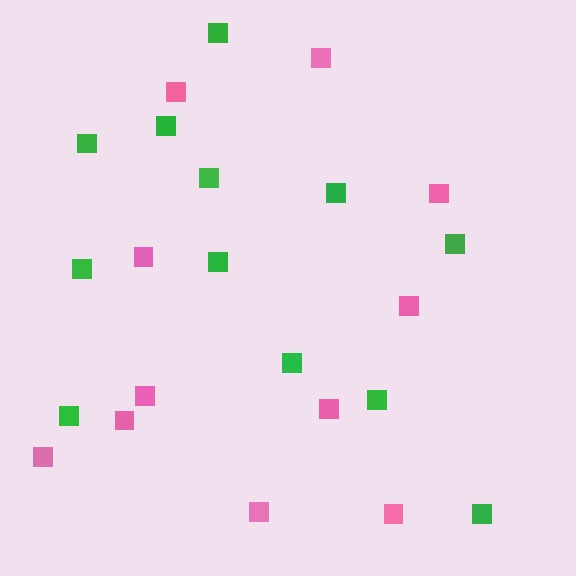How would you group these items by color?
There are 2 groups: one group of pink squares (11) and one group of green squares (12).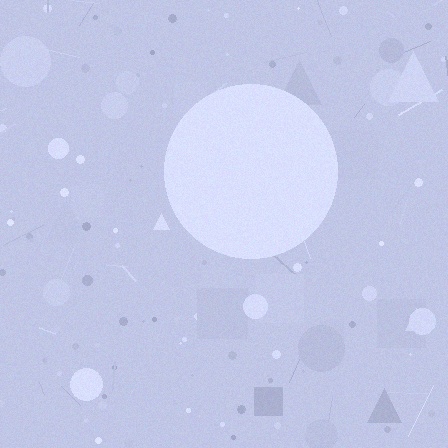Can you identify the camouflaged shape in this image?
The camouflaged shape is a circle.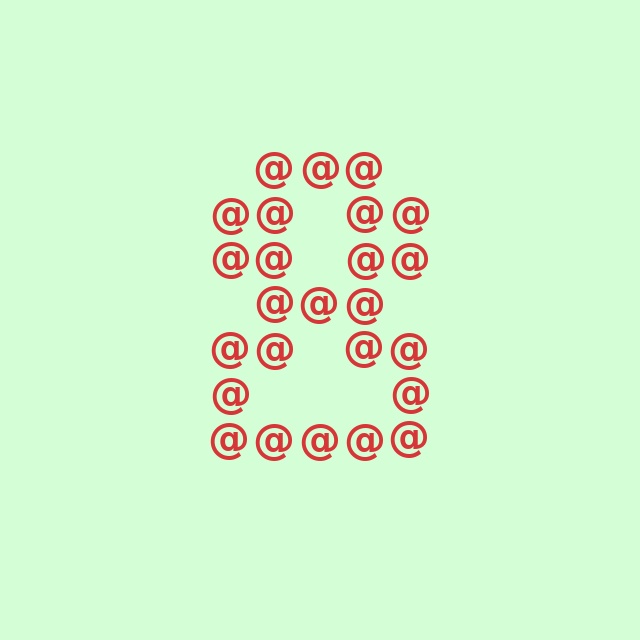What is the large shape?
The large shape is the digit 8.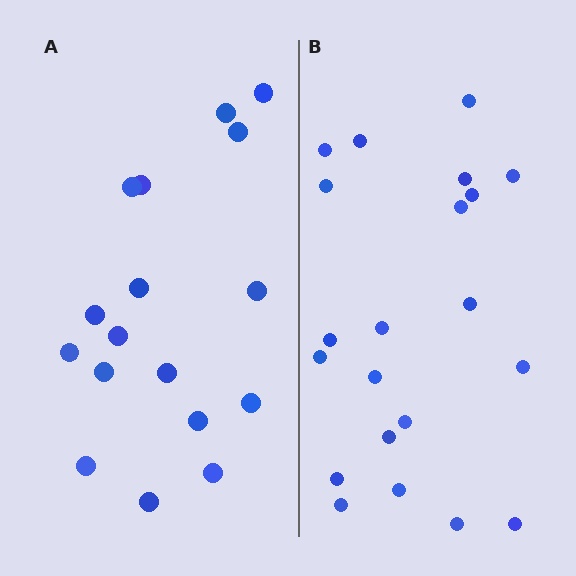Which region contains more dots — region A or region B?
Region B (the right region) has more dots.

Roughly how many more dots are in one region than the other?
Region B has about 4 more dots than region A.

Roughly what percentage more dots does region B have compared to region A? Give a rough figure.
About 25% more.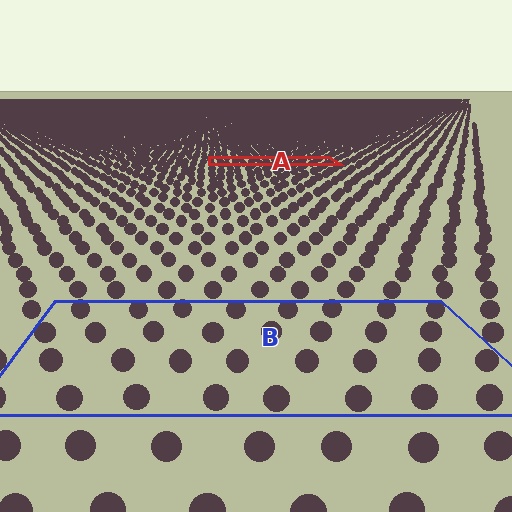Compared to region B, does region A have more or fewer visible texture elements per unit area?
Region A has more texture elements per unit area — they are packed more densely because it is farther away.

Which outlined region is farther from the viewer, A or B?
Region A is farther from the viewer — the texture elements inside it appear smaller and more densely packed.